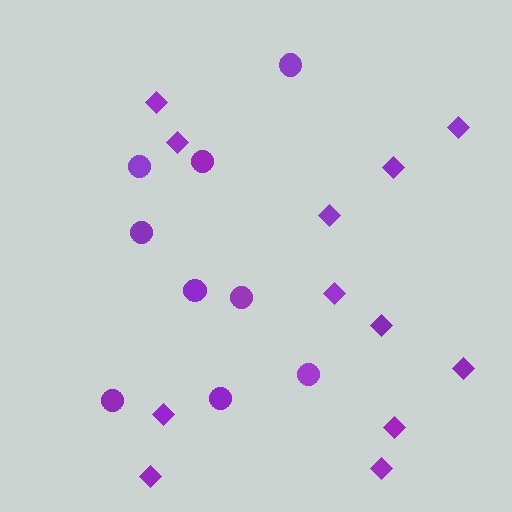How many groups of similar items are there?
There are 2 groups: one group of diamonds (12) and one group of circles (9).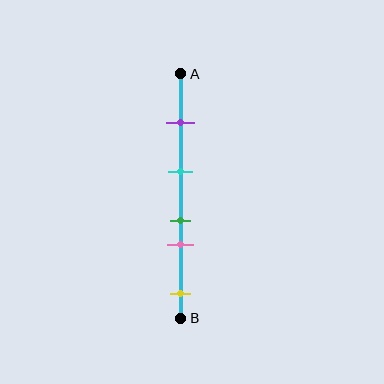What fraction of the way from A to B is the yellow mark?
The yellow mark is approximately 90% (0.9) of the way from A to B.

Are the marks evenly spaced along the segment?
No, the marks are not evenly spaced.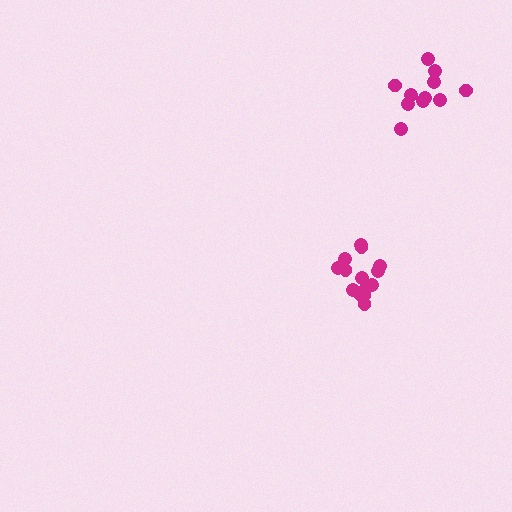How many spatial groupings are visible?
There are 2 spatial groupings.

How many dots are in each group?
Group 1: 11 dots, Group 2: 15 dots (26 total).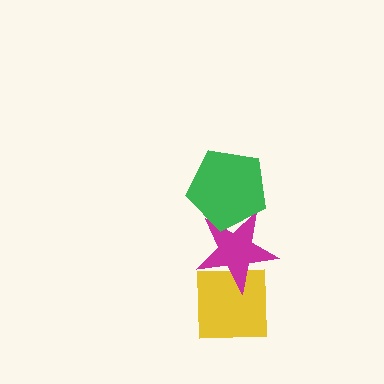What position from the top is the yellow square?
The yellow square is 3rd from the top.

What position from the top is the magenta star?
The magenta star is 2nd from the top.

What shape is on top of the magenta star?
The green pentagon is on top of the magenta star.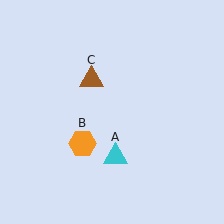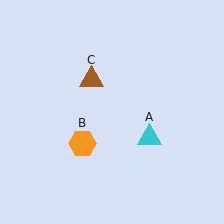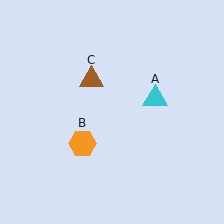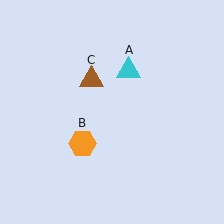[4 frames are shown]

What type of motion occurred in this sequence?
The cyan triangle (object A) rotated counterclockwise around the center of the scene.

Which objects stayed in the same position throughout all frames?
Orange hexagon (object B) and brown triangle (object C) remained stationary.